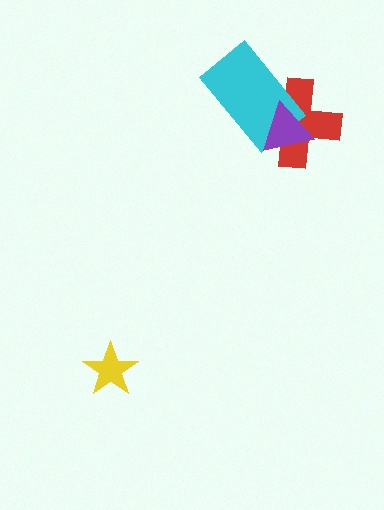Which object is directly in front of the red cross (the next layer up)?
The cyan rectangle is directly in front of the red cross.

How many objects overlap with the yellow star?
0 objects overlap with the yellow star.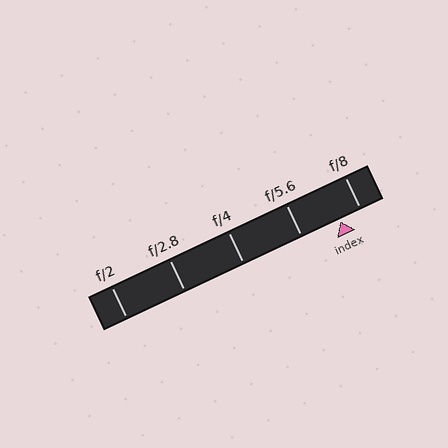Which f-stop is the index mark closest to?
The index mark is closest to f/8.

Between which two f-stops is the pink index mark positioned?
The index mark is between f/5.6 and f/8.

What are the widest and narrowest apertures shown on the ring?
The widest aperture shown is f/2 and the narrowest is f/8.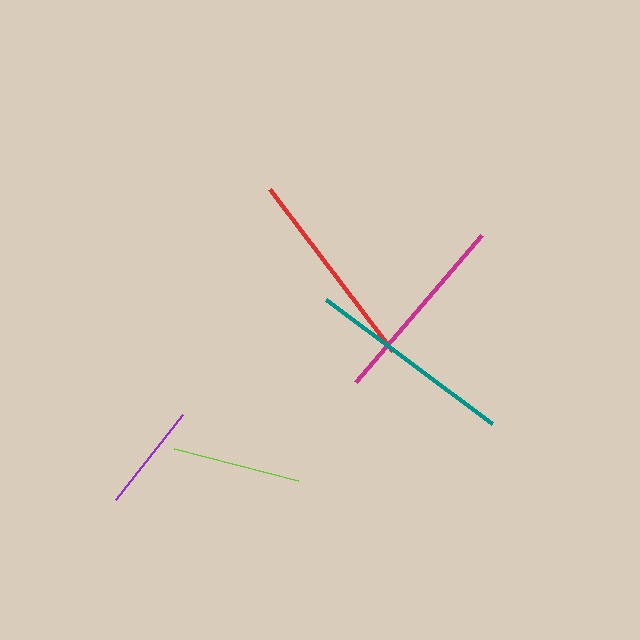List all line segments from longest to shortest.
From longest to shortest: teal, red, magenta, lime, purple.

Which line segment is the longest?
The teal line is the longest at approximately 207 pixels.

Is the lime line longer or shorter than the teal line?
The teal line is longer than the lime line.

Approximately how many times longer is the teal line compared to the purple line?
The teal line is approximately 1.9 times the length of the purple line.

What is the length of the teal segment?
The teal segment is approximately 207 pixels long.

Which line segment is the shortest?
The purple line is the shortest at approximately 108 pixels.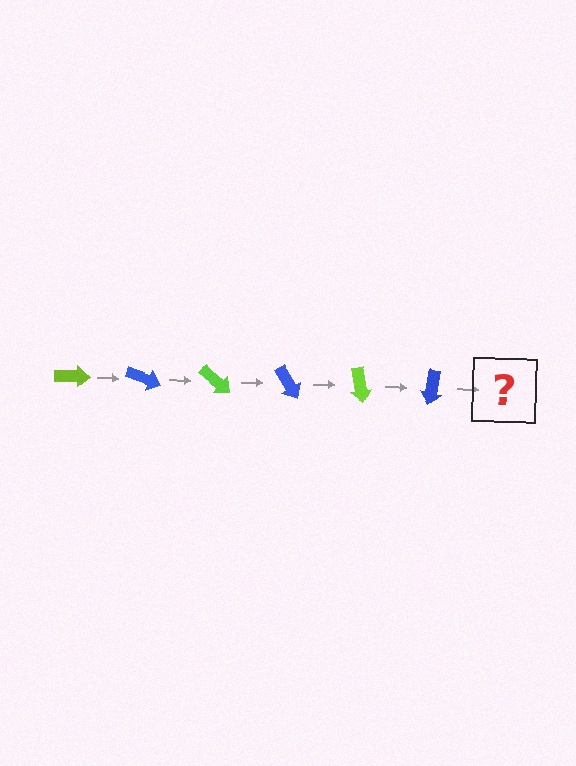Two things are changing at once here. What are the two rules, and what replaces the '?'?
The two rules are that it rotates 20 degrees each step and the color cycles through lime and blue. The '?' should be a lime arrow, rotated 120 degrees from the start.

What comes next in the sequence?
The next element should be a lime arrow, rotated 120 degrees from the start.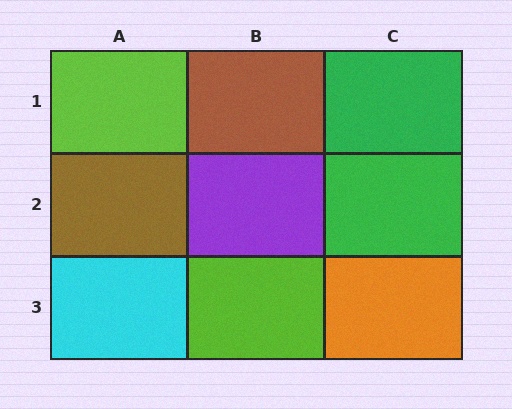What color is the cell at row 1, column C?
Green.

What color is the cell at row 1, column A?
Lime.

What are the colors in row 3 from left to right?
Cyan, lime, orange.